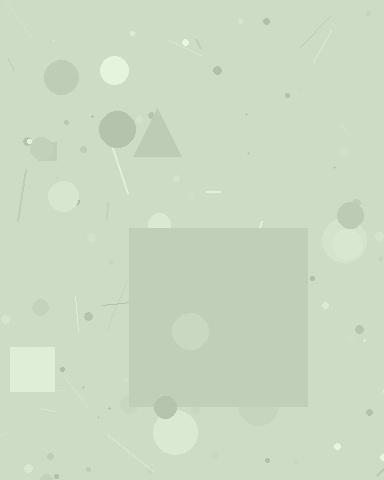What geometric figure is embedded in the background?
A square is embedded in the background.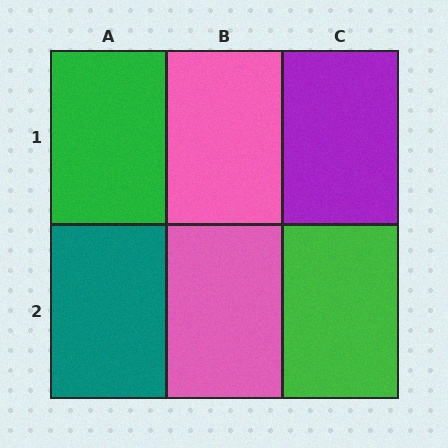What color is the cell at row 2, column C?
Green.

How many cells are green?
2 cells are green.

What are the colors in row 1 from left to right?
Green, pink, purple.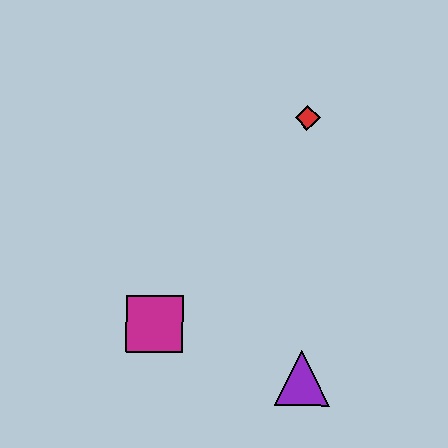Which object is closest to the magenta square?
The purple triangle is closest to the magenta square.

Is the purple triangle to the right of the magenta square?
Yes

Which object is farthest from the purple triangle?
The red diamond is farthest from the purple triangle.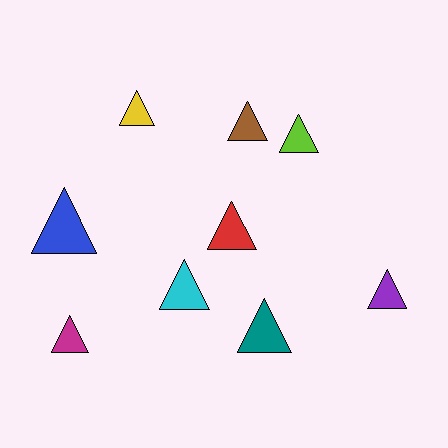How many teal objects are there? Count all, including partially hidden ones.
There is 1 teal object.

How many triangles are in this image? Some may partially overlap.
There are 9 triangles.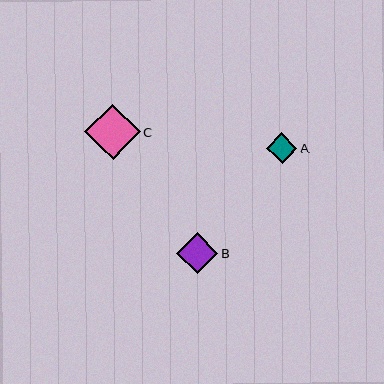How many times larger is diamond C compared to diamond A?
Diamond C is approximately 1.8 times the size of diamond A.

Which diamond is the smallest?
Diamond A is the smallest with a size of approximately 31 pixels.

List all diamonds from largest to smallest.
From largest to smallest: C, B, A.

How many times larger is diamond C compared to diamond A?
Diamond C is approximately 1.8 times the size of diamond A.